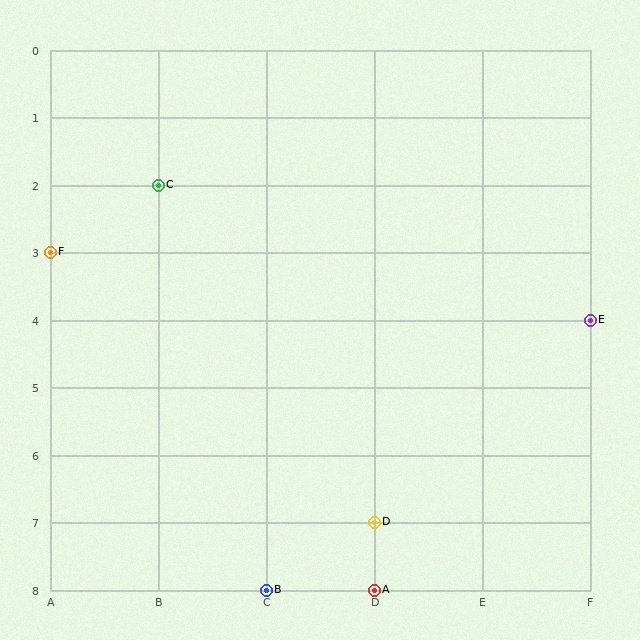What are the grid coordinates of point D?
Point D is at grid coordinates (D, 7).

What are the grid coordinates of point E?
Point E is at grid coordinates (F, 4).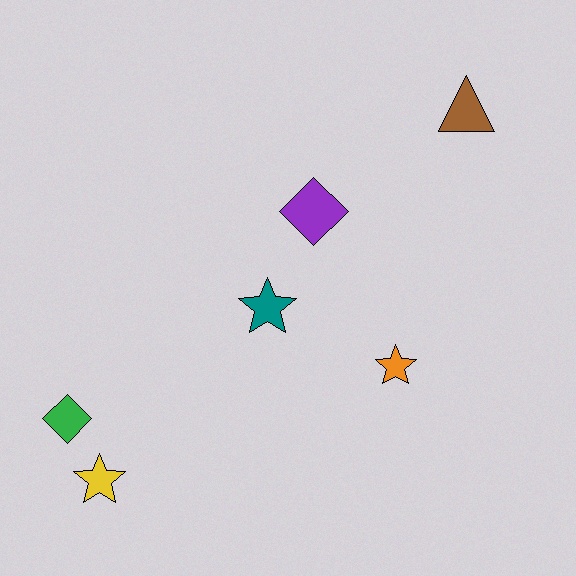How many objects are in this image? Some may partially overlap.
There are 6 objects.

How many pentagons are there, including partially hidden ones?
There are no pentagons.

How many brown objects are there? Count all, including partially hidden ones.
There is 1 brown object.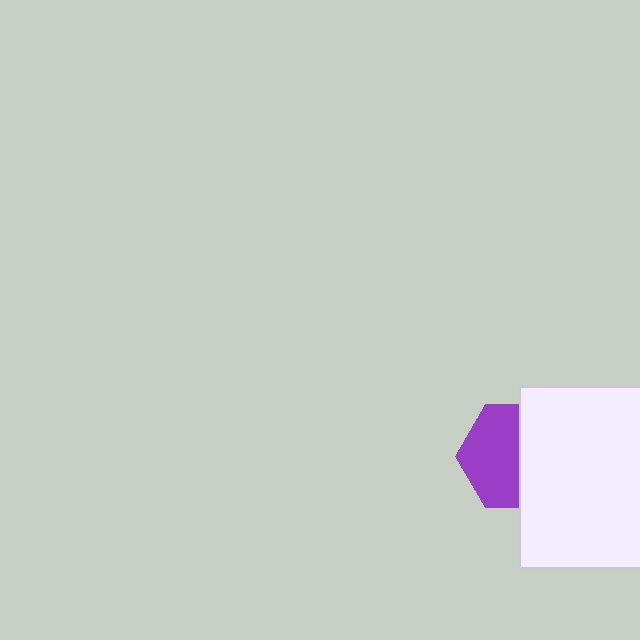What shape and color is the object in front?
The object in front is a white rectangle.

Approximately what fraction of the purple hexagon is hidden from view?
Roughly 45% of the purple hexagon is hidden behind the white rectangle.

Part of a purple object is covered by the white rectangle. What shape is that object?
It is a hexagon.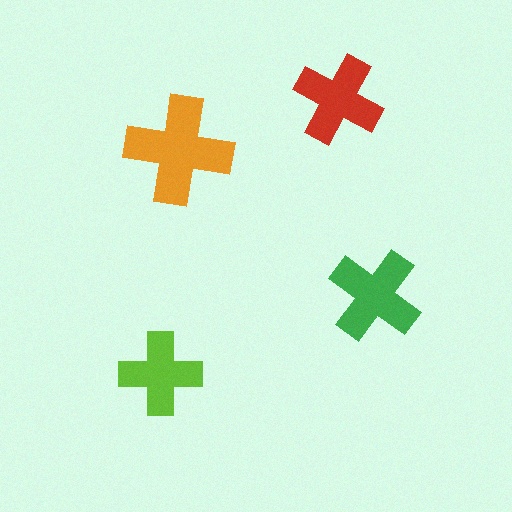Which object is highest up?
The red cross is topmost.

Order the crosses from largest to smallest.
the orange one, the green one, the red one, the lime one.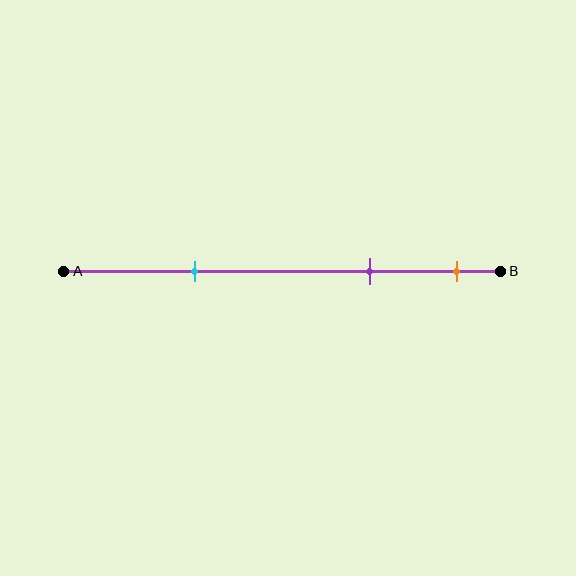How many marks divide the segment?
There are 3 marks dividing the segment.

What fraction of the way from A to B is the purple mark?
The purple mark is approximately 70% (0.7) of the way from A to B.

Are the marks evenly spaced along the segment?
No, the marks are not evenly spaced.